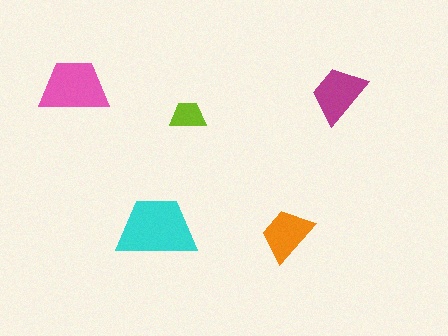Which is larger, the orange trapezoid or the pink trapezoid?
The pink one.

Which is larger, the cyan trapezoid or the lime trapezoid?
The cyan one.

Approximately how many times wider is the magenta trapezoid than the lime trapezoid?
About 1.5 times wider.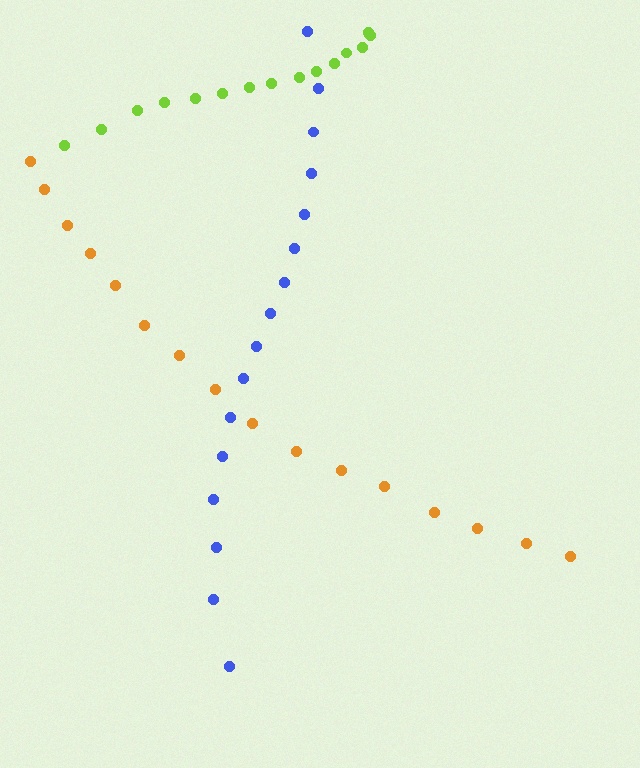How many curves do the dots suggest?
There are 3 distinct paths.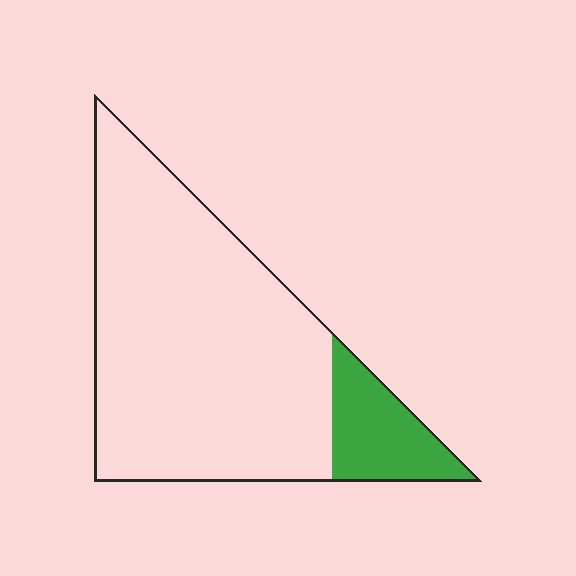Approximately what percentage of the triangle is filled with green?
Approximately 15%.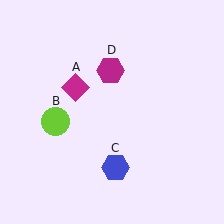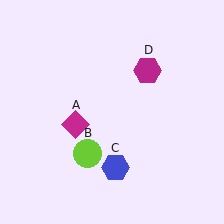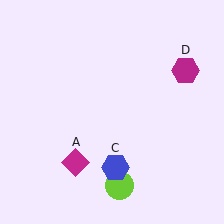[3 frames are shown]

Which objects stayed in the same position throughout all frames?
Blue hexagon (object C) remained stationary.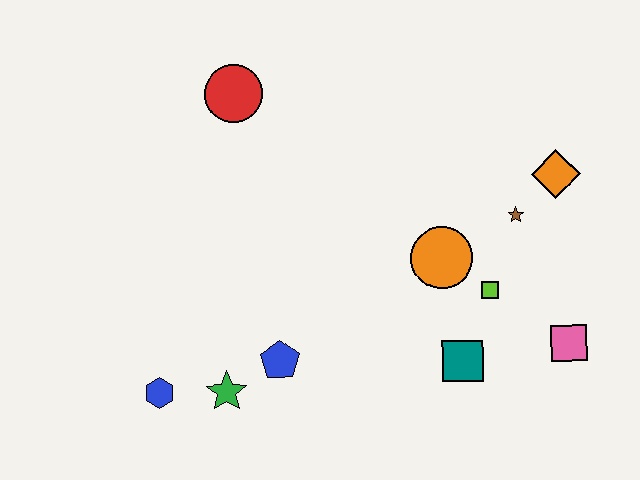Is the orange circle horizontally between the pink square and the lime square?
No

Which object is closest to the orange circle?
The lime square is closest to the orange circle.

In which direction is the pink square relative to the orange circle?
The pink square is to the right of the orange circle.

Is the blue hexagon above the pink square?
No